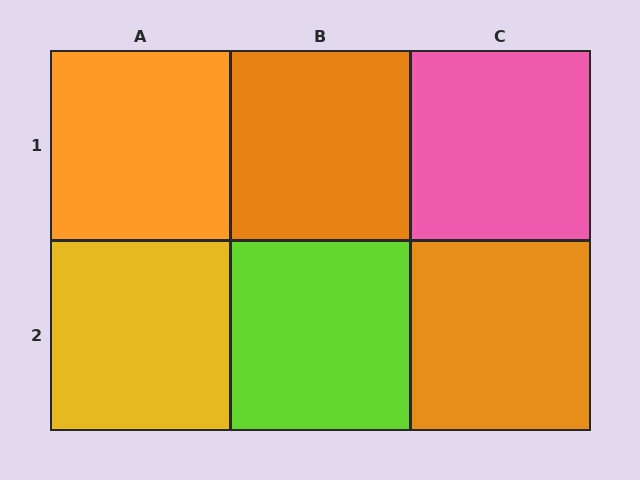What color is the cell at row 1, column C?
Pink.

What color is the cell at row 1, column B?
Orange.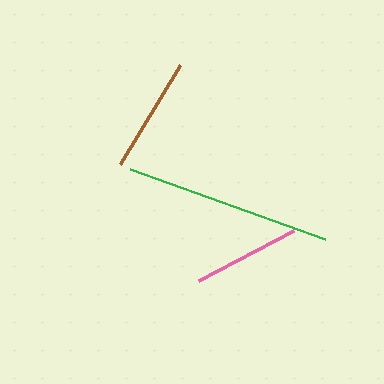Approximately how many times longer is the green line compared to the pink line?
The green line is approximately 1.9 times the length of the pink line.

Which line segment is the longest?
The green line is the longest at approximately 208 pixels.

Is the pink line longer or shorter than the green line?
The green line is longer than the pink line.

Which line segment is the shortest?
The pink line is the shortest at approximately 107 pixels.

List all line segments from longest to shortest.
From longest to shortest: green, brown, pink.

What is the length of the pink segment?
The pink segment is approximately 107 pixels long.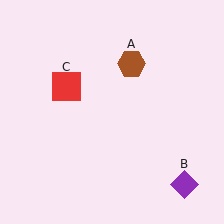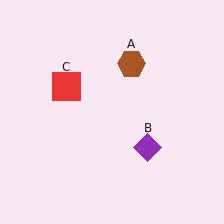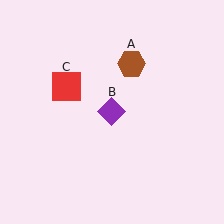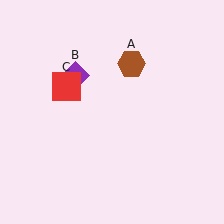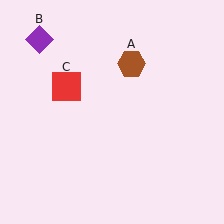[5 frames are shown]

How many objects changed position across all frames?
1 object changed position: purple diamond (object B).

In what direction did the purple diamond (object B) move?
The purple diamond (object B) moved up and to the left.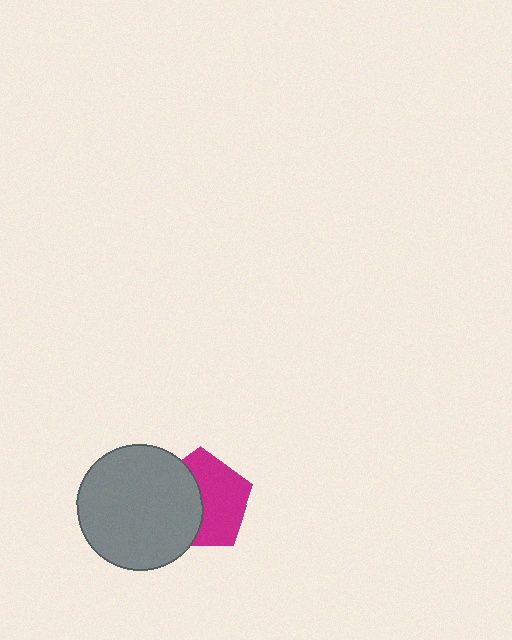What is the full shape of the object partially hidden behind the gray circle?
The partially hidden object is a magenta pentagon.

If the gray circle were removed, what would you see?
You would see the complete magenta pentagon.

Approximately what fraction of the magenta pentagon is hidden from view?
Roughly 45% of the magenta pentagon is hidden behind the gray circle.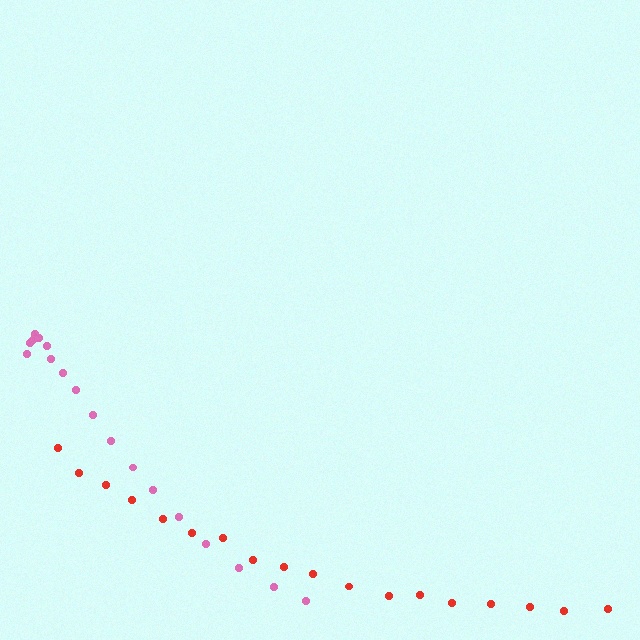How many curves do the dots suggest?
There are 2 distinct paths.